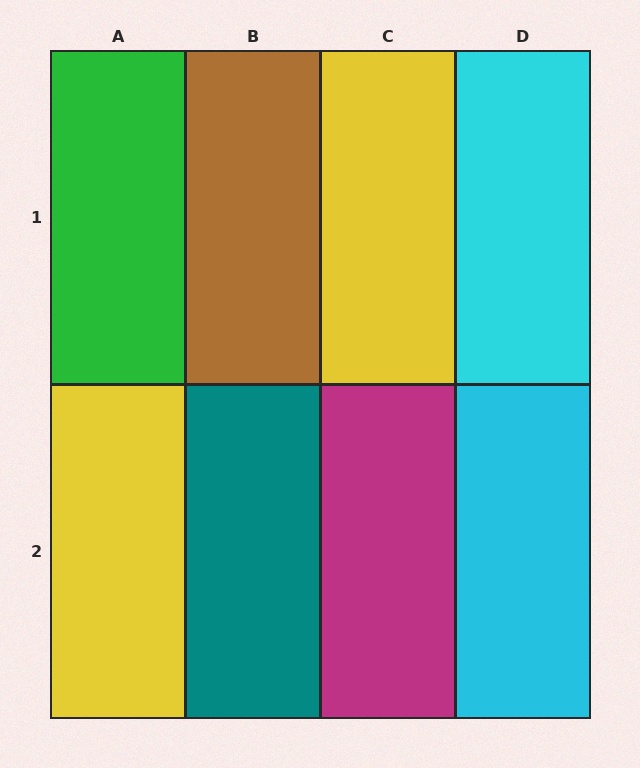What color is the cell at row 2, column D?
Cyan.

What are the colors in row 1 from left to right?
Green, brown, yellow, cyan.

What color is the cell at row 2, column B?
Teal.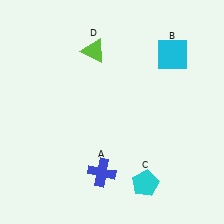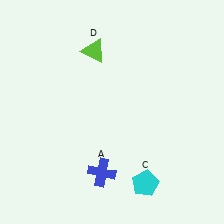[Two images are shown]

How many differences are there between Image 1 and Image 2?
There is 1 difference between the two images.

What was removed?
The cyan square (B) was removed in Image 2.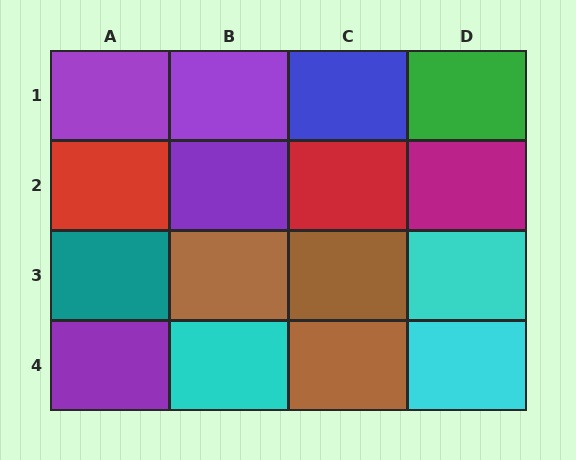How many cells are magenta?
1 cell is magenta.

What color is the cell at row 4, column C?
Brown.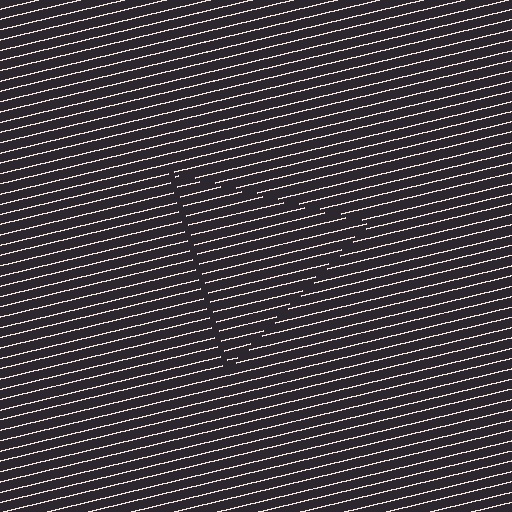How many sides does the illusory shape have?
3 sides — the line-ends trace a triangle.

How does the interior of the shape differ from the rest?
The interior of the shape contains the same grating, shifted by half a period — the contour is defined by the phase discontinuity where line-ends from the inner and outer gratings abut.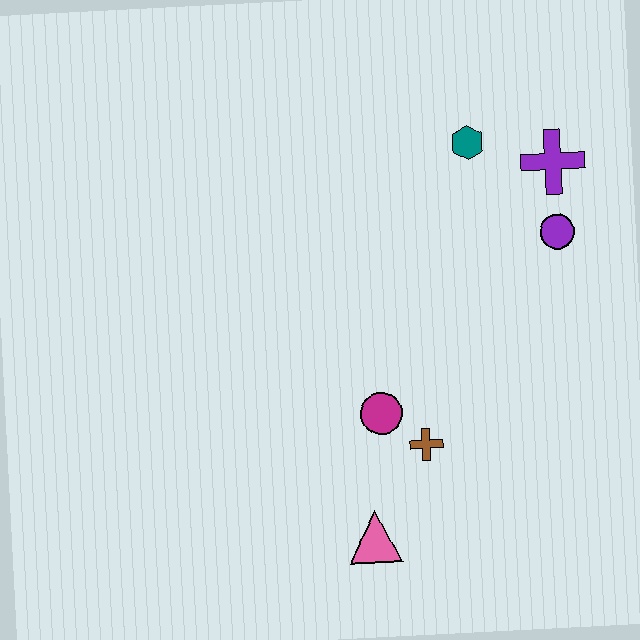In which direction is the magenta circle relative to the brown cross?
The magenta circle is to the left of the brown cross.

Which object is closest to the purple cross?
The purple circle is closest to the purple cross.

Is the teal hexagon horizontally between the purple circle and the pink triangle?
Yes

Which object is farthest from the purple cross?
The pink triangle is farthest from the purple cross.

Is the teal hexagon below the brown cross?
No